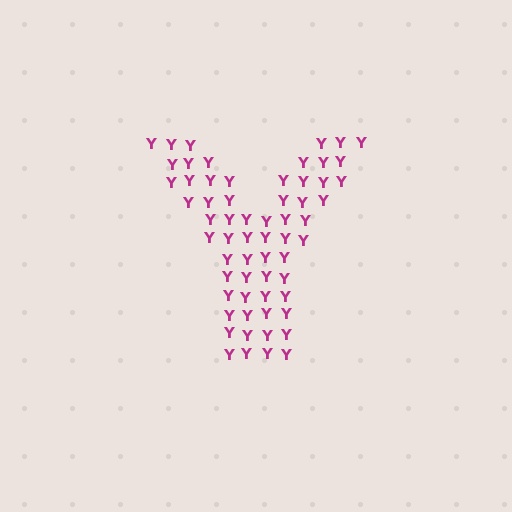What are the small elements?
The small elements are letter Y's.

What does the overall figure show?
The overall figure shows the letter Y.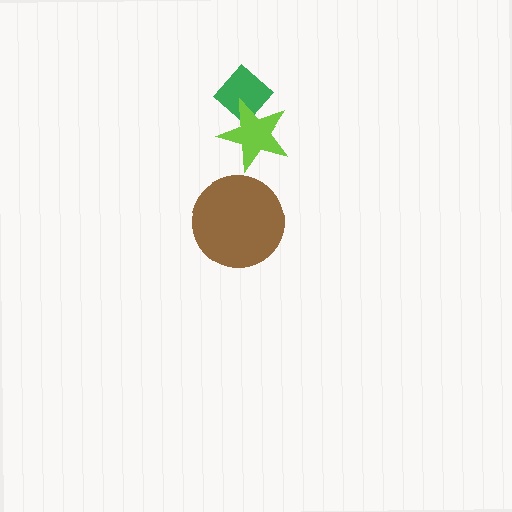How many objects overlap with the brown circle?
0 objects overlap with the brown circle.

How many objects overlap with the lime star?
1 object overlaps with the lime star.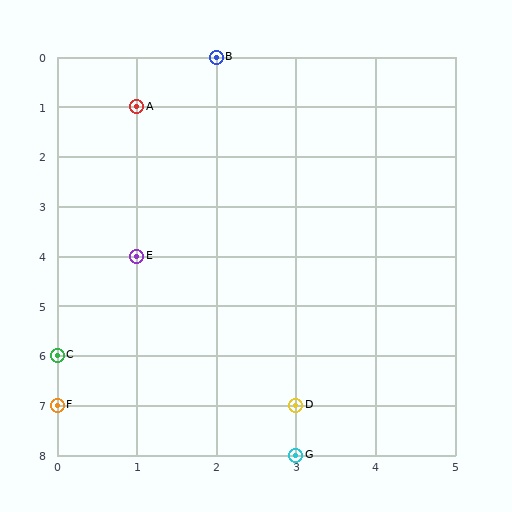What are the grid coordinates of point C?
Point C is at grid coordinates (0, 6).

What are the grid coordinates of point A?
Point A is at grid coordinates (1, 1).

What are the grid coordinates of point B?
Point B is at grid coordinates (2, 0).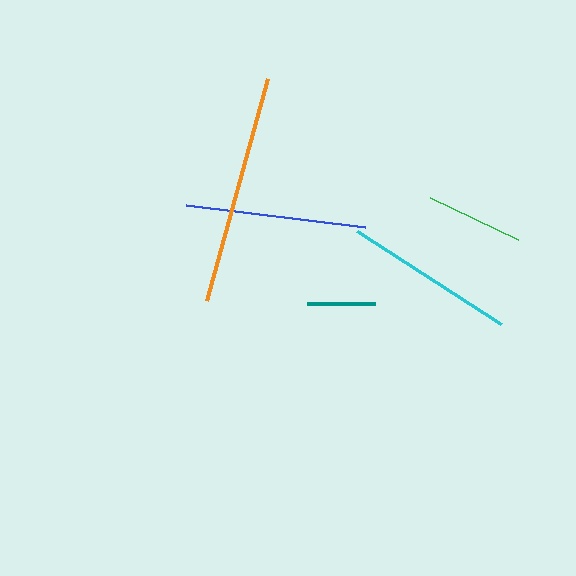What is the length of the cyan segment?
The cyan segment is approximately 170 pixels long.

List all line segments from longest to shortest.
From longest to shortest: orange, blue, cyan, green, teal.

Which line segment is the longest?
The orange line is the longest at approximately 231 pixels.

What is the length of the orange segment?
The orange segment is approximately 231 pixels long.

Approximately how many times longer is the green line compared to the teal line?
The green line is approximately 1.4 times the length of the teal line.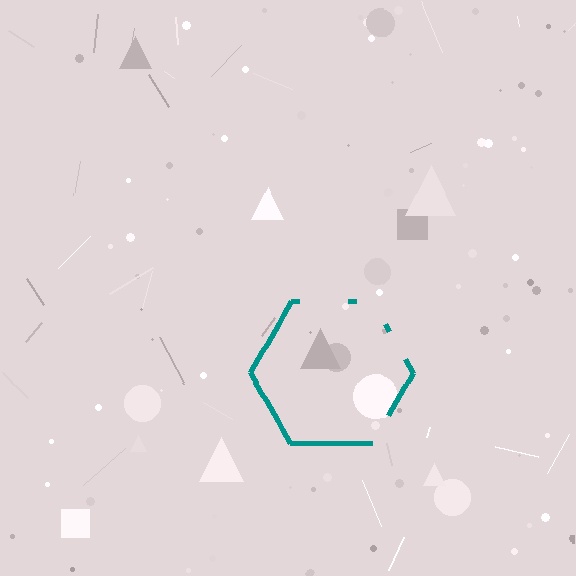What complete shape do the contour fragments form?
The contour fragments form a hexagon.